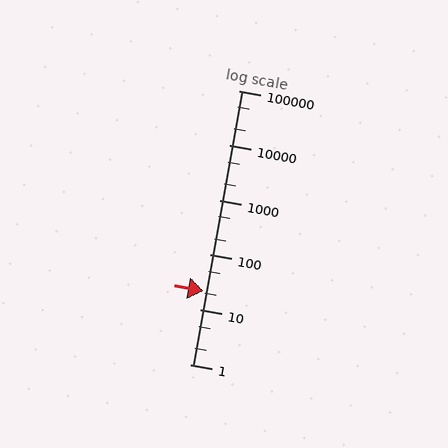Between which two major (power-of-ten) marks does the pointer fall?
The pointer is between 10 and 100.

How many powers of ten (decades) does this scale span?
The scale spans 5 decades, from 1 to 100000.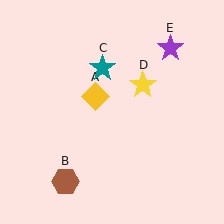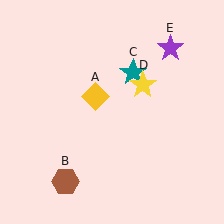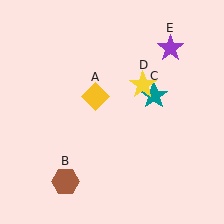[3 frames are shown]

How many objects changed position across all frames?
1 object changed position: teal star (object C).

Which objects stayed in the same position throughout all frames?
Yellow diamond (object A) and brown hexagon (object B) and yellow star (object D) and purple star (object E) remained stationary.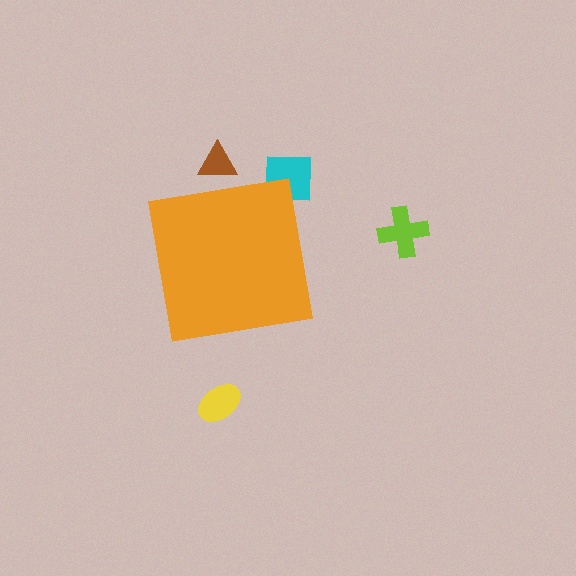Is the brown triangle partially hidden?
Yes, the brown triangle is partially hidden behind the orange square.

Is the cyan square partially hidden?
Yes, the cyan square is partially hidden behind the orange square.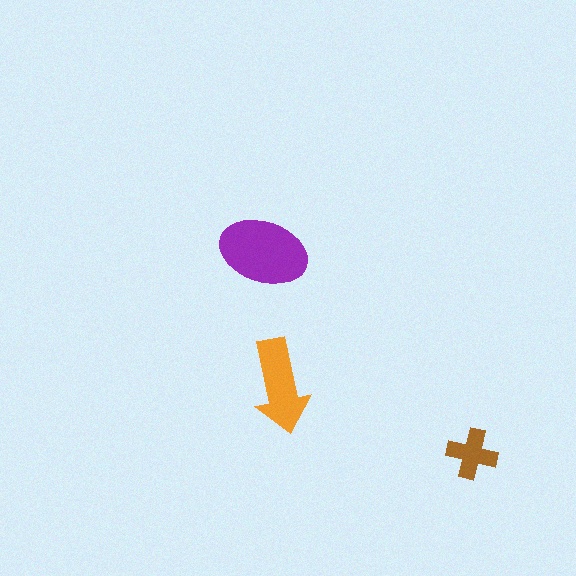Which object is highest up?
The purple ellipse is topmost.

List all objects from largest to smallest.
The purple ellipse, the orange arrow, the brown cross.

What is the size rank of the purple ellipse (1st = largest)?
1st.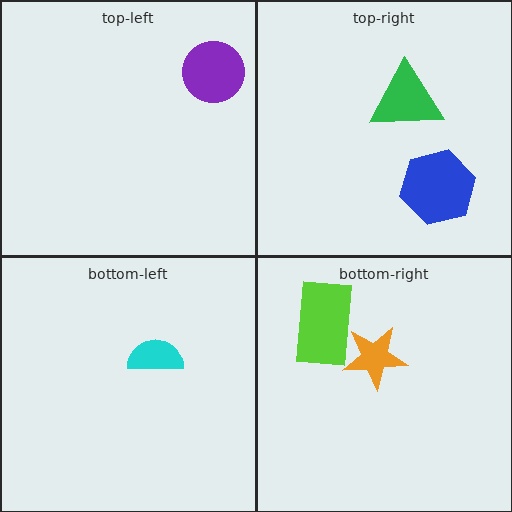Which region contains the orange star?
The bottom-right region.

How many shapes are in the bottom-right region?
2.